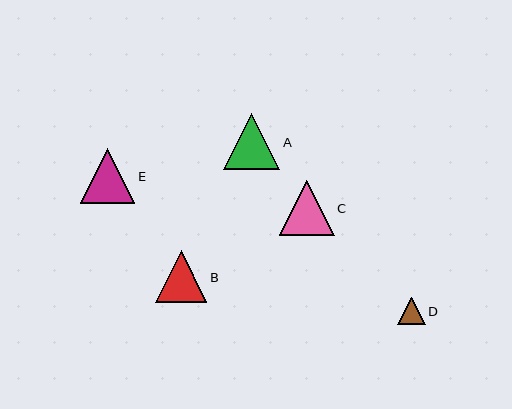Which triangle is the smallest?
Triangle D is the smallest with a size of approximately 28 pixels.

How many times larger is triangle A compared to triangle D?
Triangle A is approximately 2.0 times the size of triangle D.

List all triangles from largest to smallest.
From largest to smallest: A, C, E, B, D.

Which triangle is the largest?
Triangle A is the largest with a size of approximately 56 pixels.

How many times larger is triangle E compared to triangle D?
Triangle E is approximately 2.0 times the size of triangle D.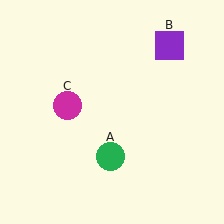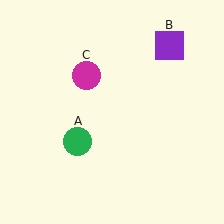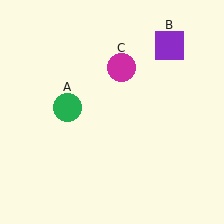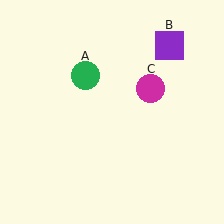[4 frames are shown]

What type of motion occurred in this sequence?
The green circle (object A), magenta circle (object C) rotated clockwise around the center of the scene.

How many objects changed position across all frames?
2 objects changed position: green circle (object A), magenta circle (object C).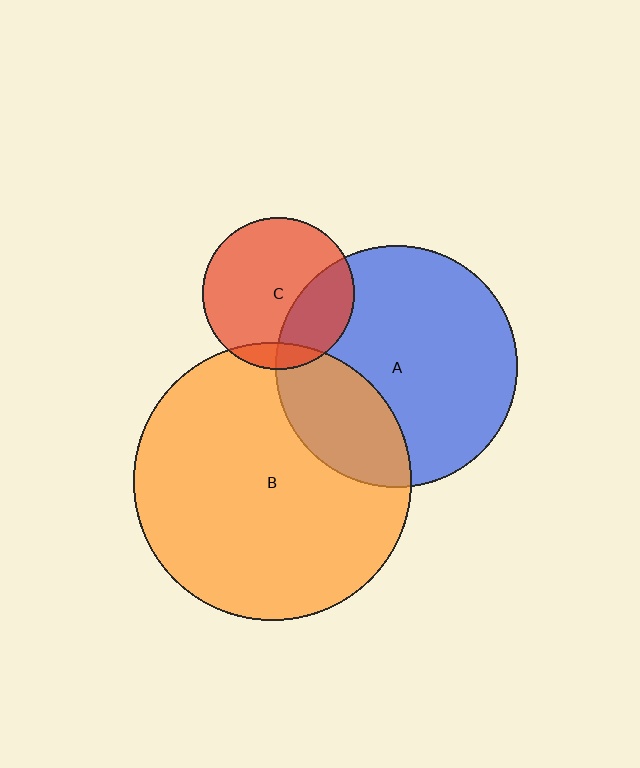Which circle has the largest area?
Circle B (orange).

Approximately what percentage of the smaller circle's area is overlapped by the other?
Approximately 30%.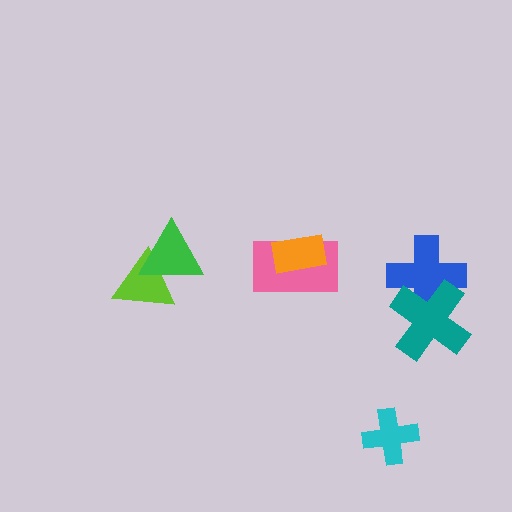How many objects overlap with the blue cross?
1 object overlaps with the blue cross.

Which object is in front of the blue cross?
The teal cross is in front of the blue cross.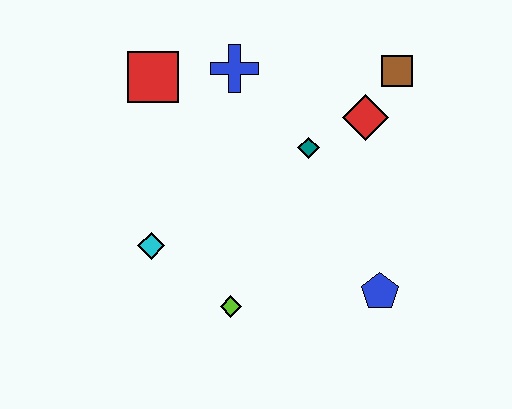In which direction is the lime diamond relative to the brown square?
The lime diamond is below the brown square.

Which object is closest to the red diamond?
The brown square is closest to the red diamond.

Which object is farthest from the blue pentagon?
The red square is farthest from the blue pentagon.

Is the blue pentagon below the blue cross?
Yes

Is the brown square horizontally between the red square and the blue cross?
No